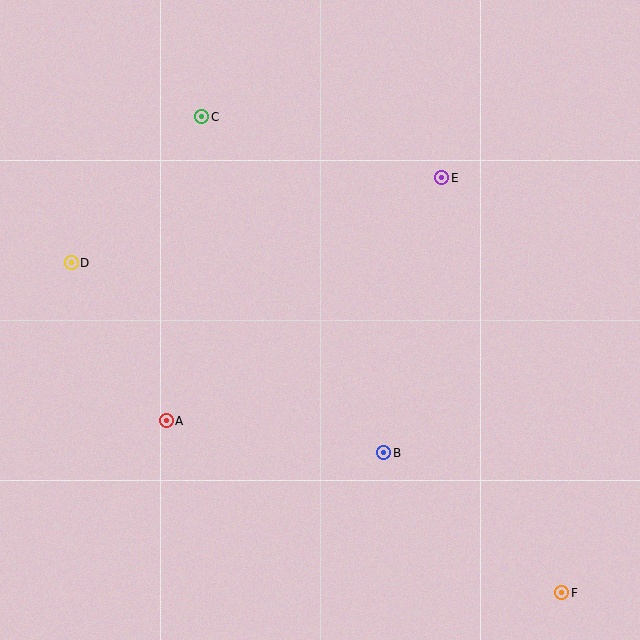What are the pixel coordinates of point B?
Point B is at (384, 453).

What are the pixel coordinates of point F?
Point F is at (562, 593).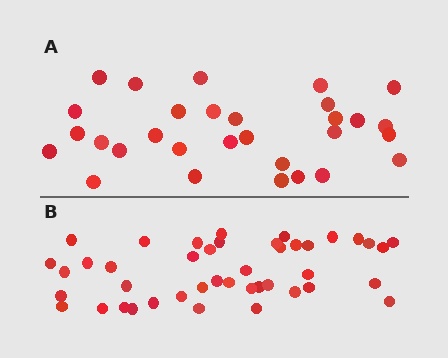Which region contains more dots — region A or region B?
Region B (the bottom region) has more dots.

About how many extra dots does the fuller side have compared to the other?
Region B has approximately 15 more dots than region A.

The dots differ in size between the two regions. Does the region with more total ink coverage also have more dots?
No. Region A has more total ink coverage because its dots are larger, but region B actually contains more individual dots. Total area can be misleading — the number of items is what matters here.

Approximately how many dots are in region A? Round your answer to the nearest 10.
About 30 dots.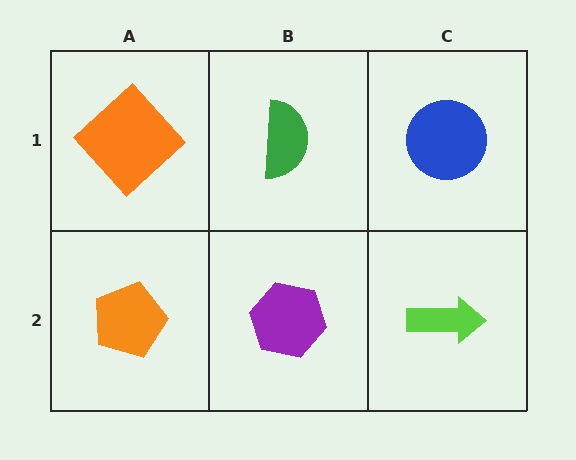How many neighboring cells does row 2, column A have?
2.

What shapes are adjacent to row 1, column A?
An orange pentagon (row 2, column A), a green semicircle (row 1, column B).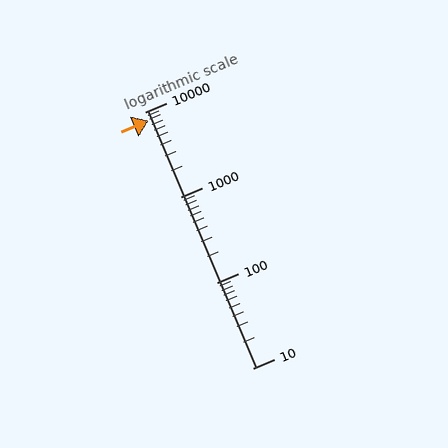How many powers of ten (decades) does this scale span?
The scale spans 3 decades, from 10 to 10000.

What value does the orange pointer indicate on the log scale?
The pointer indicates approximately 7900.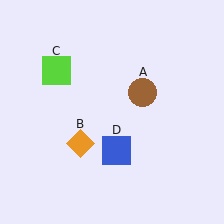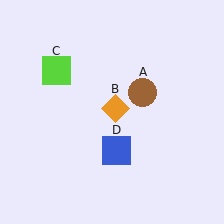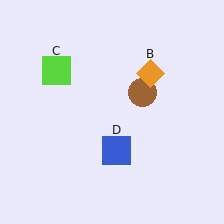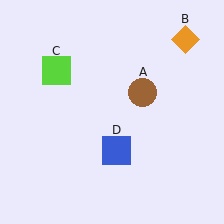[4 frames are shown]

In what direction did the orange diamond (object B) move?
The orange diamond (object B) moved up and to the right.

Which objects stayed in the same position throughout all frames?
Brown circle (object A) and lime square (object C) and blue square (object D) remained stationary.